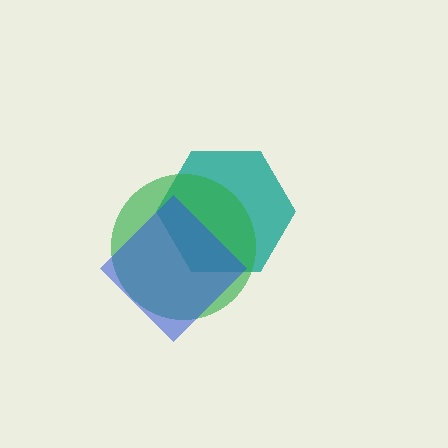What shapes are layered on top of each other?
The layered shapes are: a teal hexagon, a green circle, a blue diamond.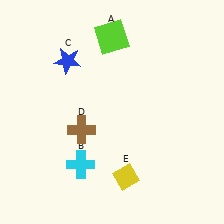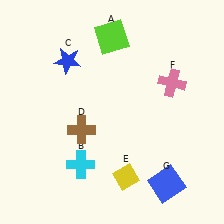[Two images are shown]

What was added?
A pink cross (F), a blue square (G) were added in Image 2.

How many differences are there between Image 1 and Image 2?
There are 2 differences between the two images.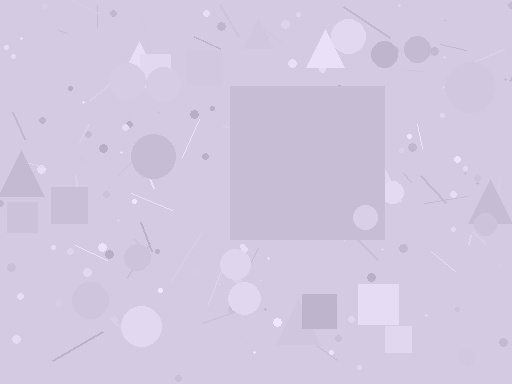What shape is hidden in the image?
A square is hidden in the image.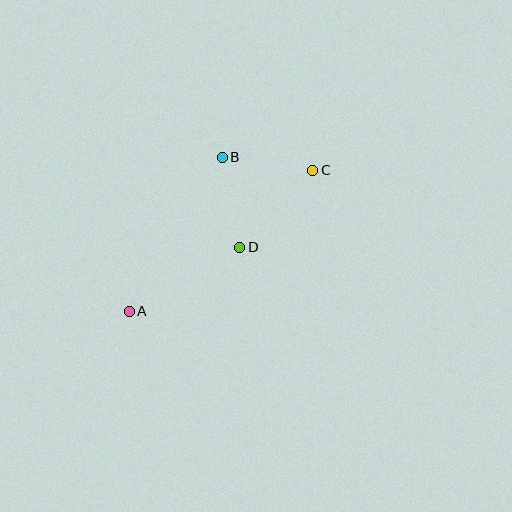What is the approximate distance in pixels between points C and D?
The distance between C and D is approximately 106 pixels.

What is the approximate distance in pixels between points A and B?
The distance between A and B is approximately 180 pixels.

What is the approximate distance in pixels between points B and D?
The distance between B and D is approximately 91 pixels.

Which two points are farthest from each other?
Points A and C are farthest from each other.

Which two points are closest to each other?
Points B and C are closest to each other.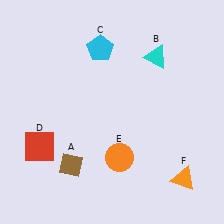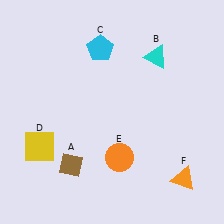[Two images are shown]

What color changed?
The square (D) changed from red in Image 1 to yellow in Image 2.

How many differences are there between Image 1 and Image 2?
There is 1 difference between the two images.